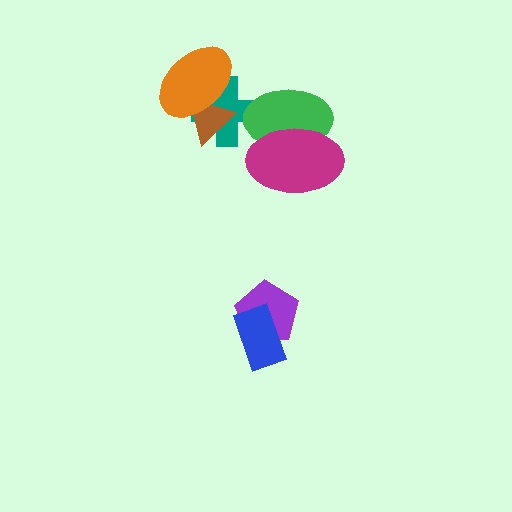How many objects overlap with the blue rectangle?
1 object overlaps with the blue rectangle.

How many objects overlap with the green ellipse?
2 objects overlap with the green ellipse.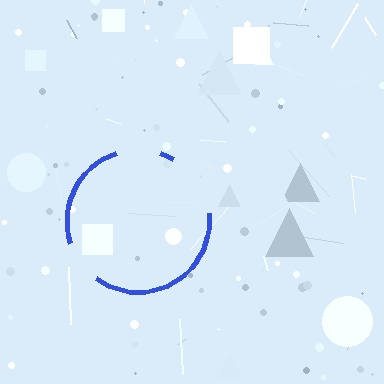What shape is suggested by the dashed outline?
The dashed outline suggests a circle.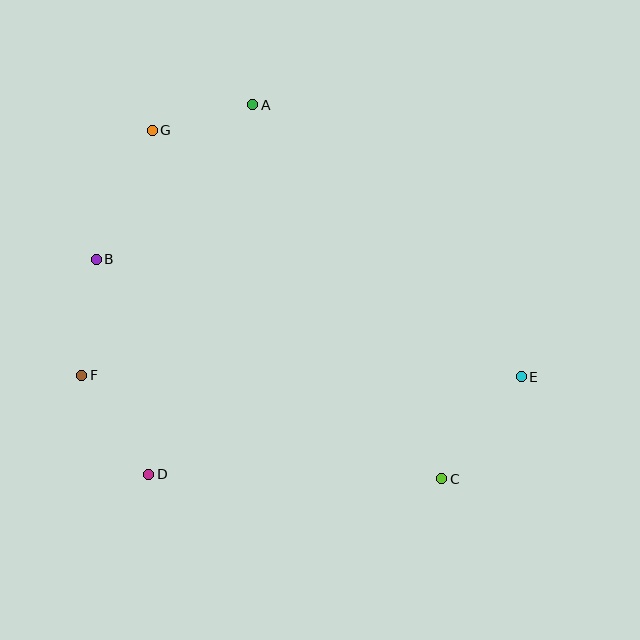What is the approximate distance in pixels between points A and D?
The distance between A and D is approximately 384 pixels.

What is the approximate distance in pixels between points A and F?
The distance between A and F is approximately 320 pixels.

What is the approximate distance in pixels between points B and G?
The distance between B and G is approximately 141 pixels.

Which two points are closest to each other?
Points A and G are closest to each other.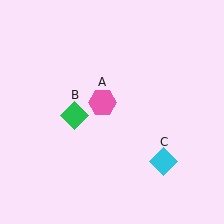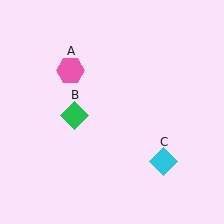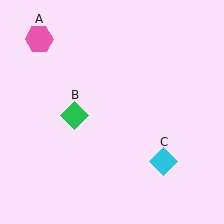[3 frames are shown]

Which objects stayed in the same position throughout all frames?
Green diamond (object B) and cyan diamond (object C) remained stationary.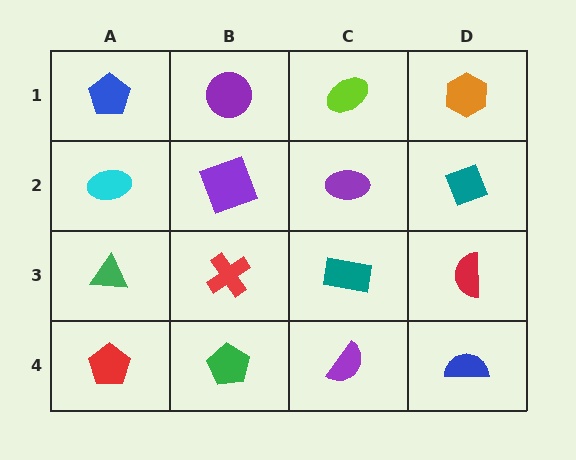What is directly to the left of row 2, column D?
A purple ellipse.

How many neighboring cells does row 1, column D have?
2.